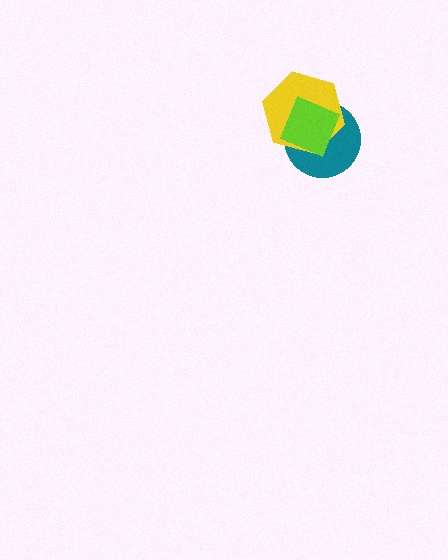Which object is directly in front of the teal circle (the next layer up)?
The yellow hexagon is directly in front of the teal circle.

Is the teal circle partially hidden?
Yes, it is partially covered by another shape.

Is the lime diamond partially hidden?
No, no other shape covers it.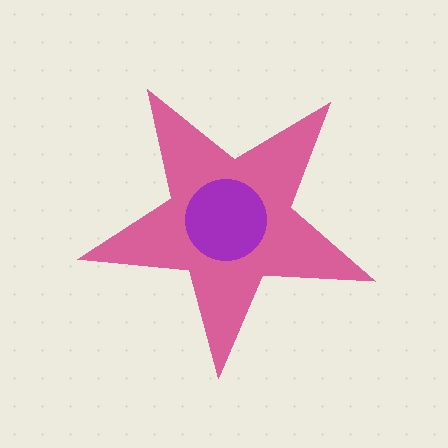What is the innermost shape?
The purple circle.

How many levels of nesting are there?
2.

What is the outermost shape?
The pink star.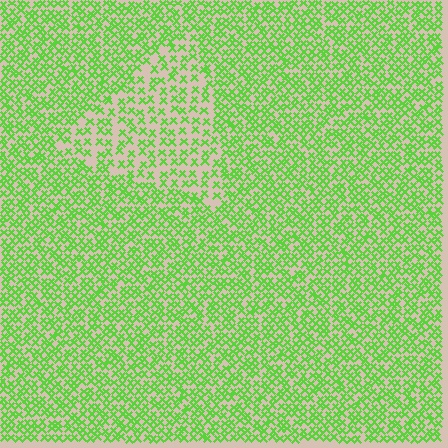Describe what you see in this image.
The image contains small lime elements arranged at two different densities. A triangle-shaped region is visible where the elements are less densely packed than the surrounding area.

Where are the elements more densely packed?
The elements are more densely packed outside the triangle boundary.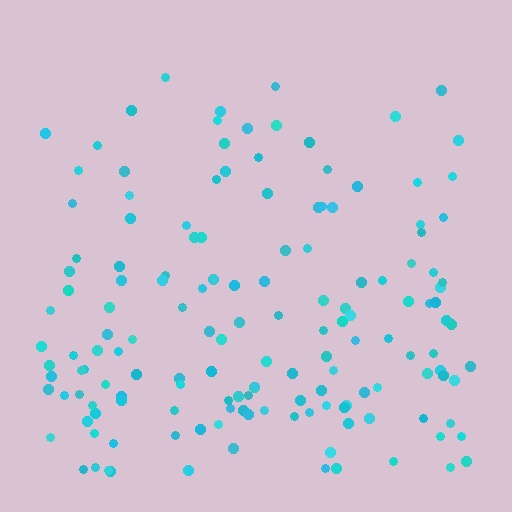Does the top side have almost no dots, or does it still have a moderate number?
Still a moderate number, just noticeably fewer than the bottom.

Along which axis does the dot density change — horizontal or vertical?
Vertical.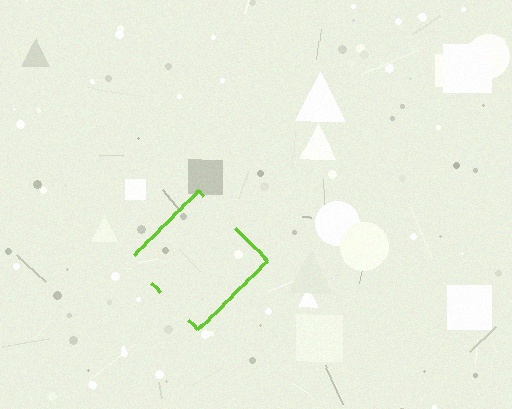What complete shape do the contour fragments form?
The contour fragments form a diamond.